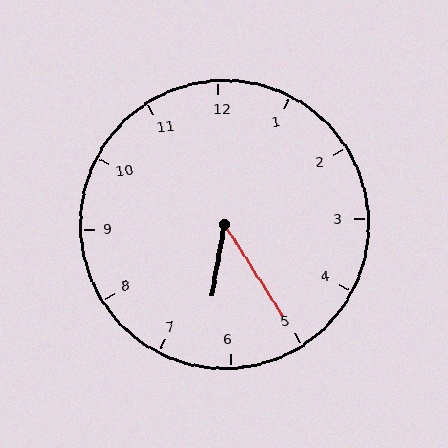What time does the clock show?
6:25.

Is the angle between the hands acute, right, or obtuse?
It is acute.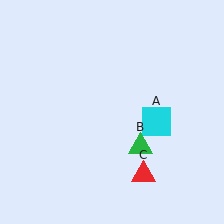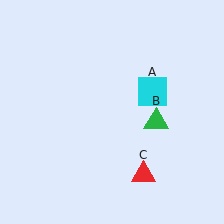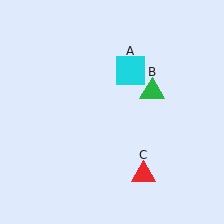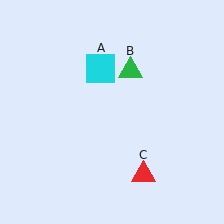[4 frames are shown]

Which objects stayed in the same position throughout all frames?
Red triangle (object C) remained stationary.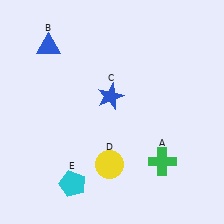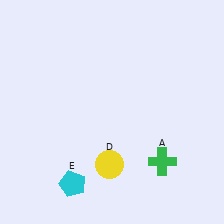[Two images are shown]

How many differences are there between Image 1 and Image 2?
There are 2 differences between the two images.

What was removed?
The blue star (C), the blue triangle (B) were removed in Image 2.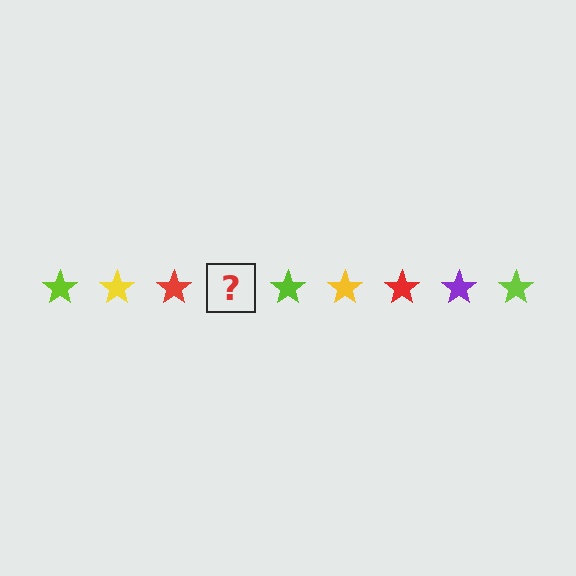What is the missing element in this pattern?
The missing element is a purple star.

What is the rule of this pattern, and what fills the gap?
The rule is that the pattern cycles through lime, yellow, red, purple stars. The gap should be filled with a purple star.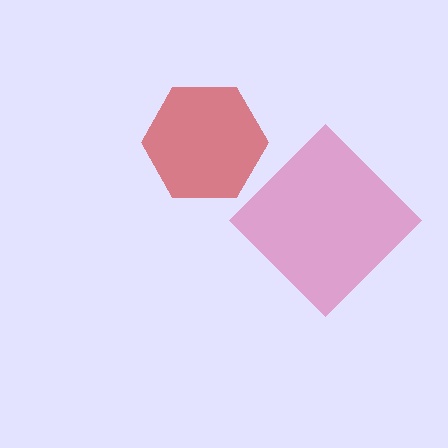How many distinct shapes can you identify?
There are 2 distinct shapes: a pink diamond, a red hexagon.